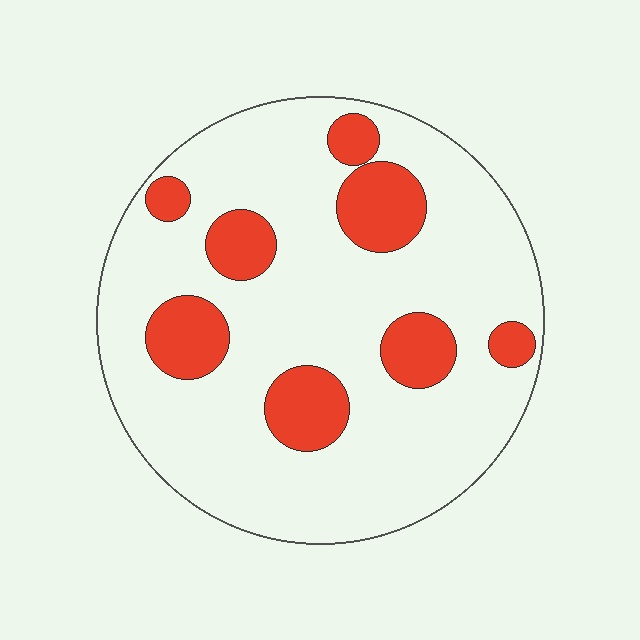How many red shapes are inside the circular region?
8.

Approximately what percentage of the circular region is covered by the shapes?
Approximately 20%.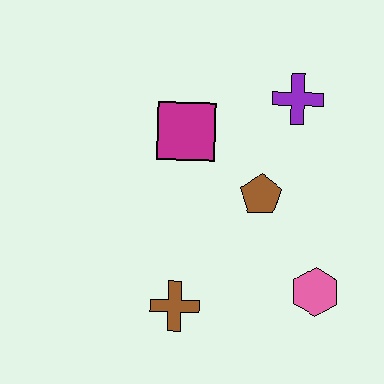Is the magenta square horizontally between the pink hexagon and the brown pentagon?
No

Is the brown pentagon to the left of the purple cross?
Yes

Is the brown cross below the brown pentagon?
Yes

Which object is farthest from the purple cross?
The brown cross is farthest from the purple cross.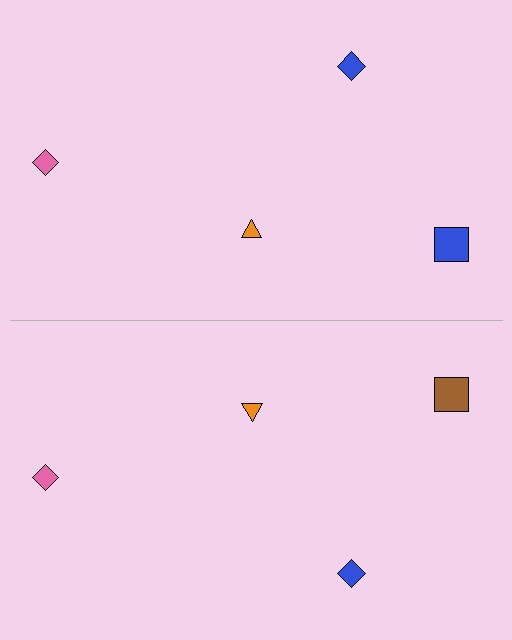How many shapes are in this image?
There are 8 shapes in this image.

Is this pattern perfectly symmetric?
No, the pattern is not perfectly symmetric. The brown square on the bottom side breaks the symmetry — its mirror counterpart is blue.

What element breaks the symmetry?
The brown square on the bottom side breaks the symmetry — its mirror counterpart is blue.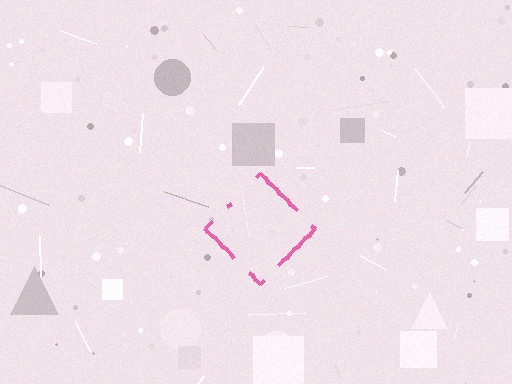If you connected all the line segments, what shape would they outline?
They would outline a diamond.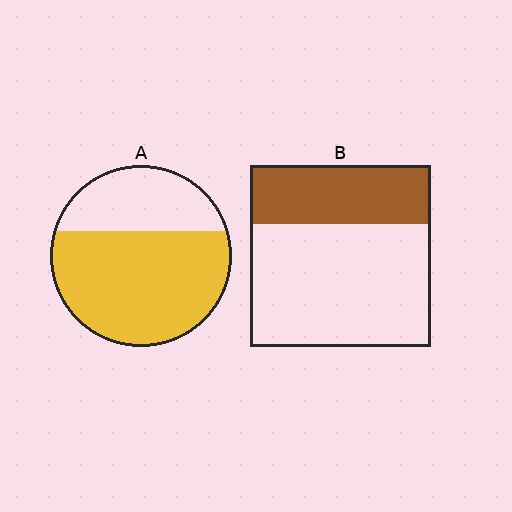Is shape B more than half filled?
No.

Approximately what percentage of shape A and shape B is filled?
A is approximately 65% and B is approximately 30%.